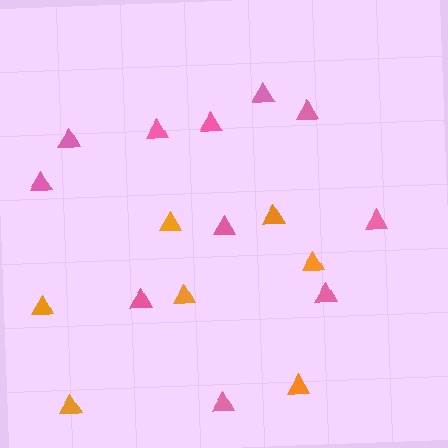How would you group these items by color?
There are 2 groups: one group of orange triangles (7) and one group of pink triangles (11).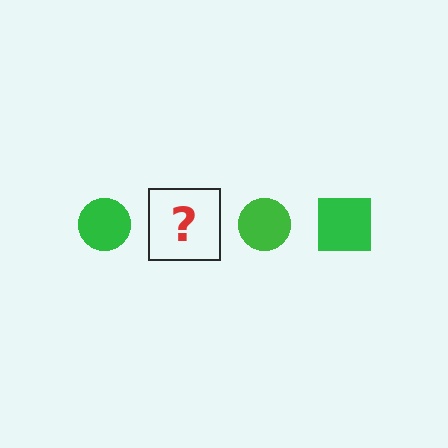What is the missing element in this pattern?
The missing element is a green square.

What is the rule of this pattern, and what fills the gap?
The rule is that the pattern cycles through circle, square shapes in green. The gap should be filled with a green square.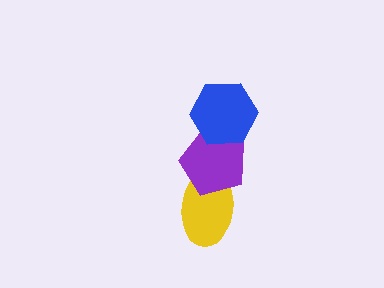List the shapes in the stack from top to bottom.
From top to bottom: the blue hexagon, the purple pentagon, the yellow ellipse.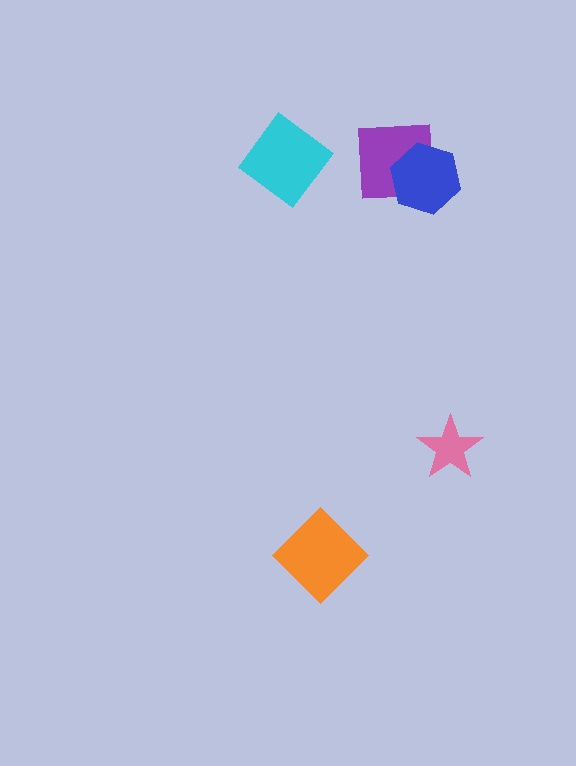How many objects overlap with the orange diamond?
0 objects overlap with the orange diamond.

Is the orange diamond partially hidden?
No, no other shape covers it.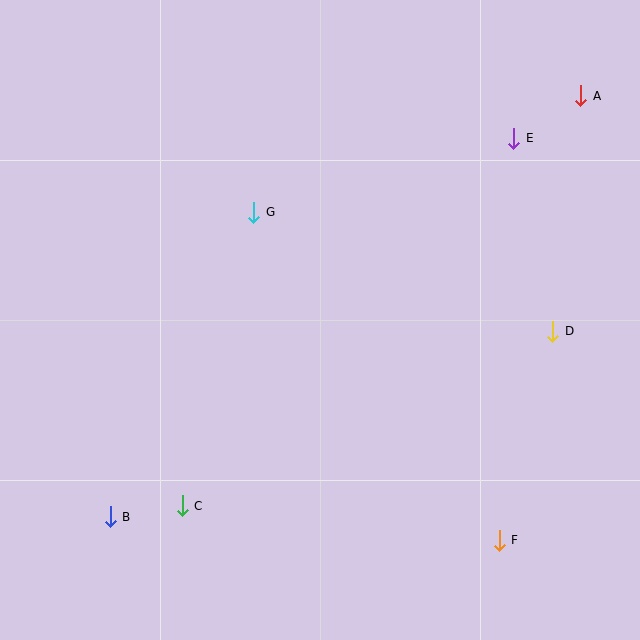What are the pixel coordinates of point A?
Point A is at (581, 96).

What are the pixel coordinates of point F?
Point F is at (499, 540).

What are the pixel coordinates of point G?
Point G is at (254, 212).